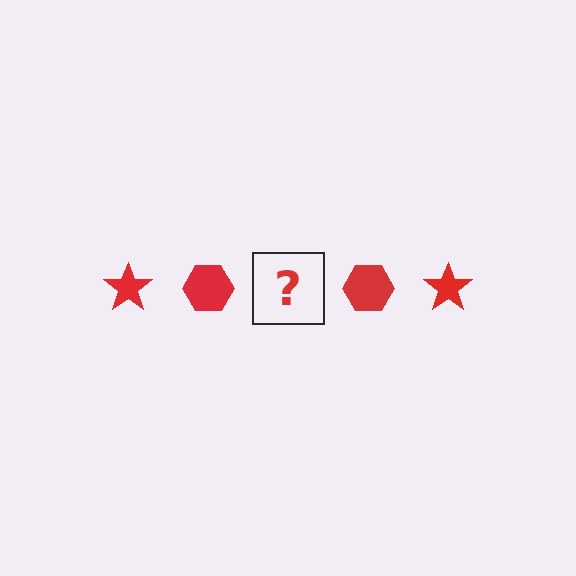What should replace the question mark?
The question mark should be replaced with a red star.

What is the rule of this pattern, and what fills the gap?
The rule is that the pattern cycles through star, hexagon shapes in red. The gap should be filled with a red star.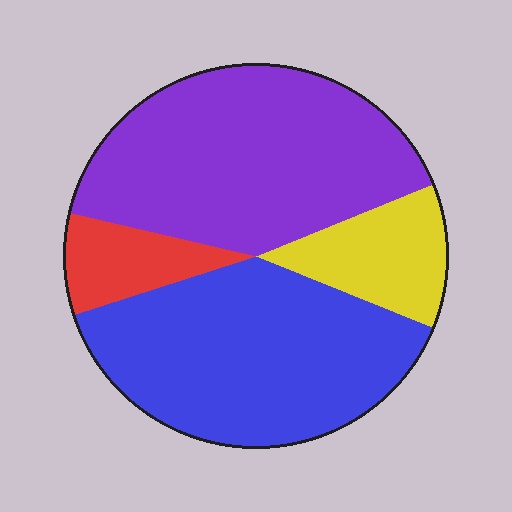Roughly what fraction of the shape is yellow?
Yellow covers roughly 10% of the shape.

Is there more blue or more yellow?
Blue.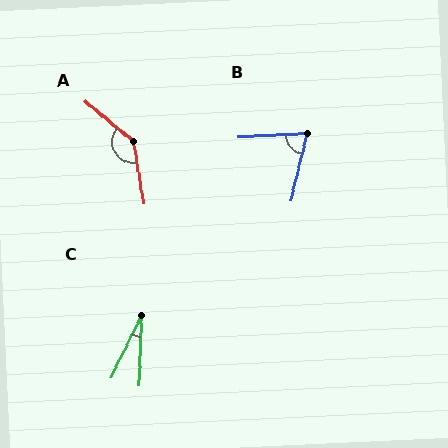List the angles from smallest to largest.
C (24°), B (73°), A (140°).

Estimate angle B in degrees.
Approximately 73 degrees.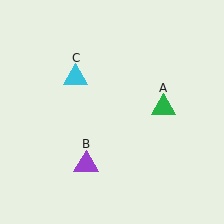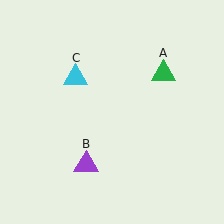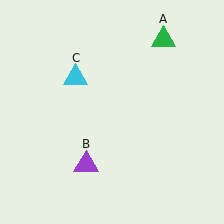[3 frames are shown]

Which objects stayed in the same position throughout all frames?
Purple triangle (object B) and cyan triangle (object C) remained stationary.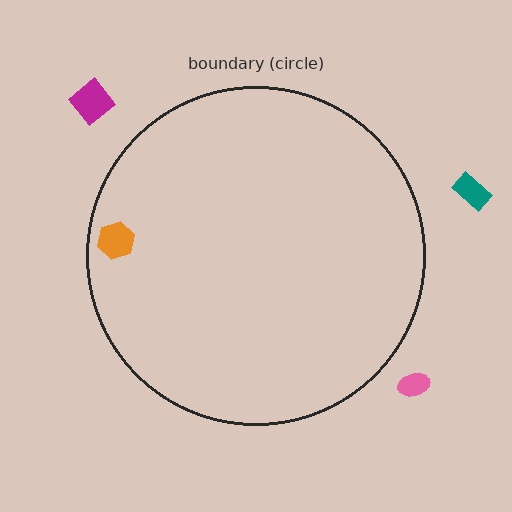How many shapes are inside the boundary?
1 inside, 3 outside.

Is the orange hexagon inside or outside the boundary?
Inside.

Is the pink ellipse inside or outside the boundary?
Outside.